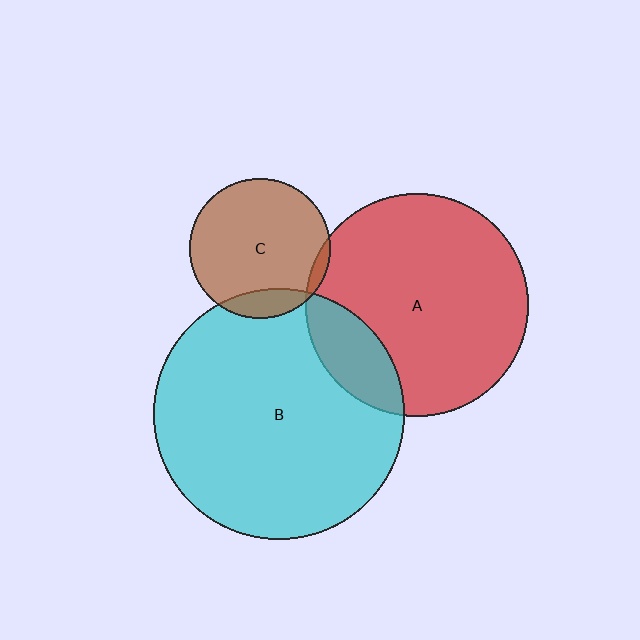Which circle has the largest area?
Circle B (cyan).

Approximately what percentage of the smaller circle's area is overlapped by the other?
Approximately 10%.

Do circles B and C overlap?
Yes.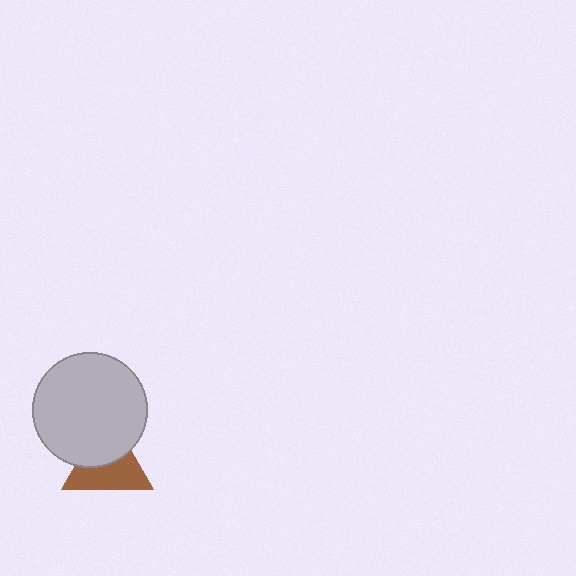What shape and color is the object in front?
The object in front is a light gray circle.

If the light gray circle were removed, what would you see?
You would see the complete brown triangle.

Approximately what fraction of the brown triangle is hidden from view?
Roughly 45% of the brown triangle is hidden behind the light gray circle.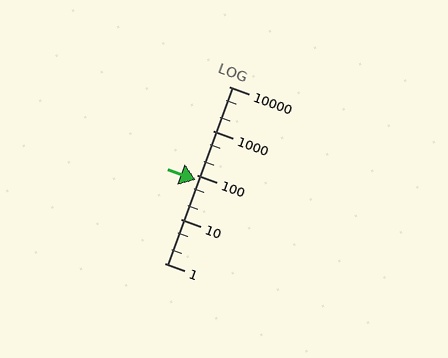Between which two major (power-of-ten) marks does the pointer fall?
The pointer is between 10 and 100.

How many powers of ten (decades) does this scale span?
The scale spans 4 decades, from 1 to 10000.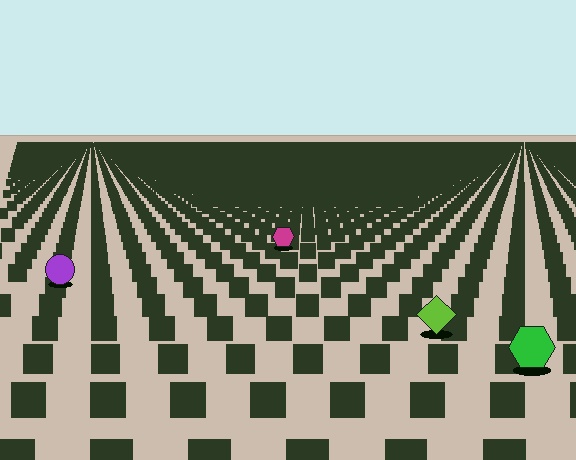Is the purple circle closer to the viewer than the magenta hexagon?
Yes. The purple circle is closer — you can tell from the texture gradient: the ground texture is coarser near it.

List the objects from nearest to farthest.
From nearest to farthest: the green hexagon, the lime diamond, the purple circle, the magenta hexagon.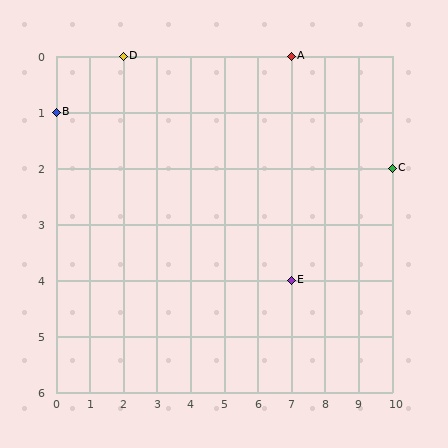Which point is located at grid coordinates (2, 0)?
Point D is at (2, 0).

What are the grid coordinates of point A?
Point A is at grid coordinates (7, 0).